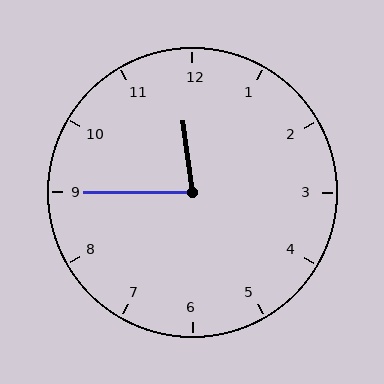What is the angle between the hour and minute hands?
Approximately 82 degrees.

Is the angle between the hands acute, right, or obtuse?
It is acute.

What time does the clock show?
11:45.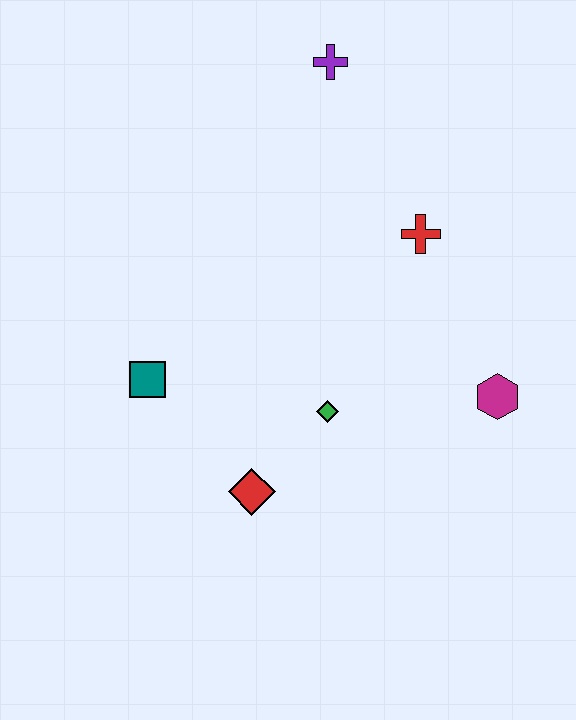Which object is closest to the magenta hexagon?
The green diamond is closest to the magenta hexagon.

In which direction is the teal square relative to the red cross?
The teal square is to the left of the red cross.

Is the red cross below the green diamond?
No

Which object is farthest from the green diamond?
The purple cross is farthest from the green diamond.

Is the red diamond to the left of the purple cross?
Yes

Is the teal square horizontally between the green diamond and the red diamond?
No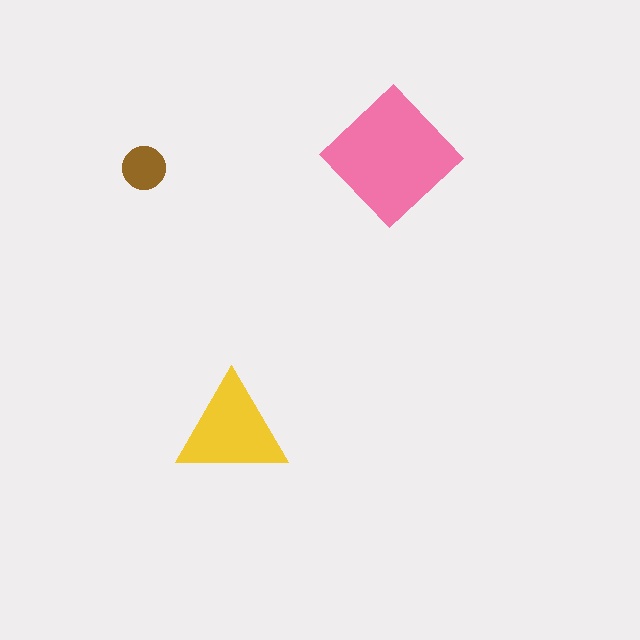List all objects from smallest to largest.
The brown circle, the yellow triangle, the pink diamond.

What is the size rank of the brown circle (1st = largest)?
3rd.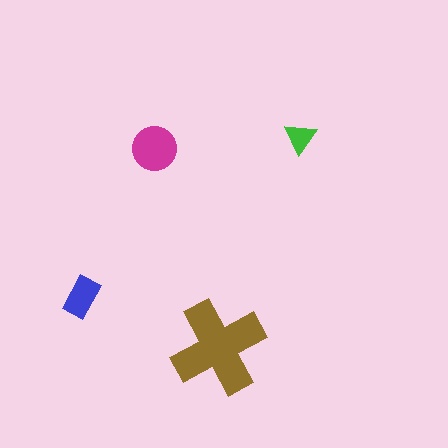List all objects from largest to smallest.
The brown cross, the magenta circle, the blue rectangle, the green triangle.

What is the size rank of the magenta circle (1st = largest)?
2nd.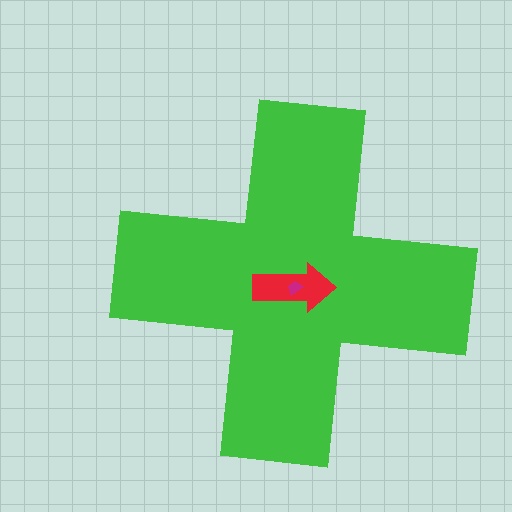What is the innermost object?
The magenta trapezoid.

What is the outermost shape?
The green cross.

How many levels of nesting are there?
3.